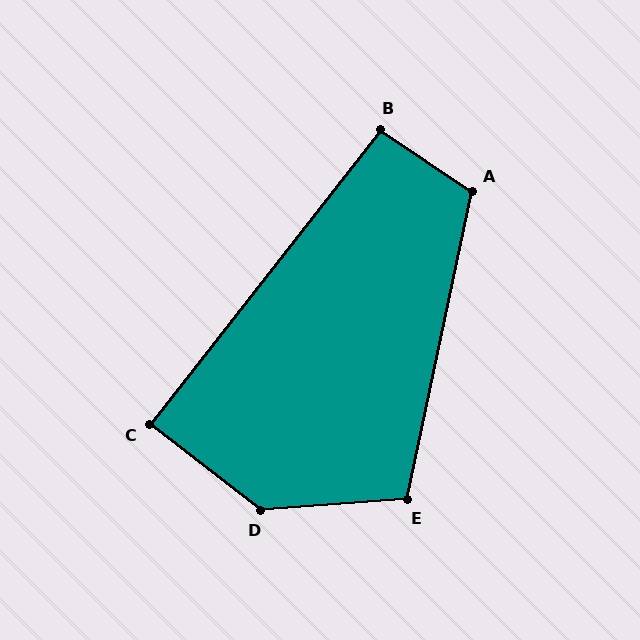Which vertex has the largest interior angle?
D, at approximately 138 degrees.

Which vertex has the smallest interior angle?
C, at approximately 90 degrees.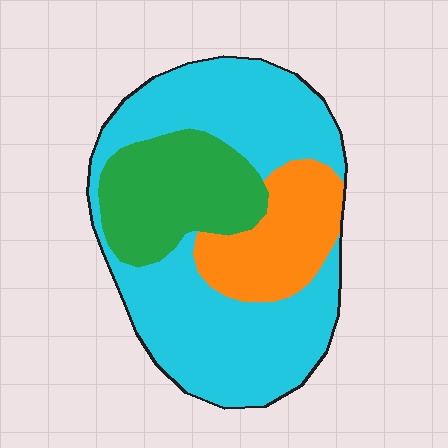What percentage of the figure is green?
Green covers around 25% of the figure.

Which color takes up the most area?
Cyan, at roughly 60%.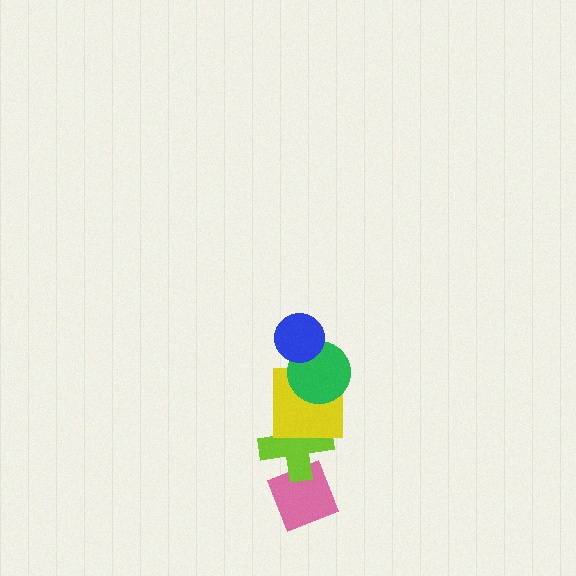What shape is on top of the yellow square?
The green circle is on top of the yellow square.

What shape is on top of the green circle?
The blue circle is on top of the green circle.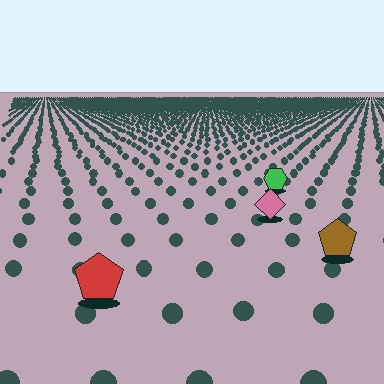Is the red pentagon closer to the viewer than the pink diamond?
Yes. The red pentagon is closer — you can tell from the texture gradient: the ground texture is coarser near it.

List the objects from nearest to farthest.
From nearest to farthest: the red pentagon, the brown pentagon, the pink diamond, the green hexagon.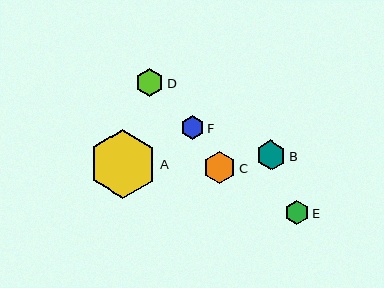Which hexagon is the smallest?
Hexagon F is the smallest with a size of approximately 24 pixels.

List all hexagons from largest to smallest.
From largest to smallest: A, C, B, D, E, F.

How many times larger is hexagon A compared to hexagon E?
Hexagon A is approximately 2.8 times the size of hexagon E.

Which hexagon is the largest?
Hexagon A is the largest with a size of approximately 68 pixels.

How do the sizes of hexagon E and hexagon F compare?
Hexagon E and hexagon F are approximately the same size.